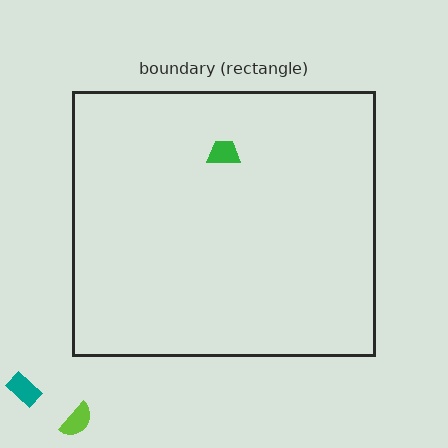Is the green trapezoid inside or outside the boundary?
Inside.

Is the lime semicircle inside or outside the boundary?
Outside.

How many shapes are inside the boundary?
1 inside, 2 outside.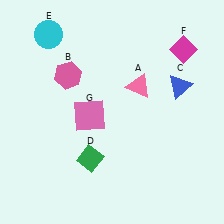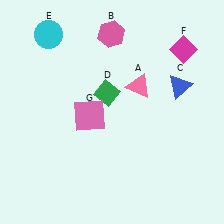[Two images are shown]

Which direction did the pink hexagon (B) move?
The pink hexagon (B) moved right.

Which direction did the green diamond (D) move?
The green diamond (D) moved up.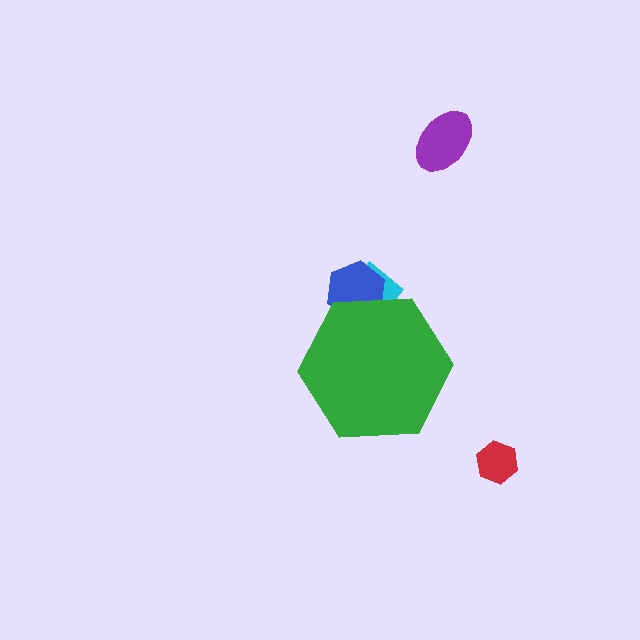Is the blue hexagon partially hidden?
Yes, the blue hexagon is partially hidden behind the green hexagon.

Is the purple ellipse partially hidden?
No, the purple ellipse is fully visible.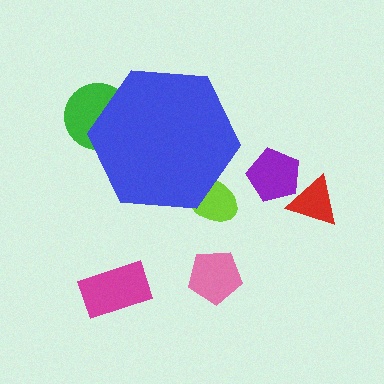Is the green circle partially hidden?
Yes, the green circle is partially hidden behind the blue hexagon.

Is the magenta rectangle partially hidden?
No, the magenta rectangle is fully visible.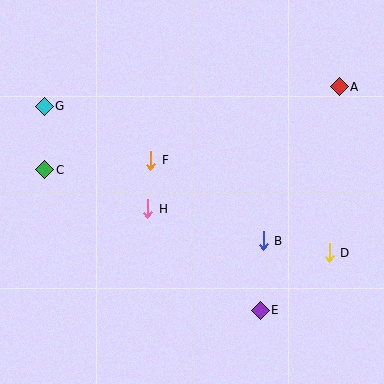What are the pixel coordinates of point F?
Point F is at (151, 160).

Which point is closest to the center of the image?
Point H at (148, 209) is closest to the center.